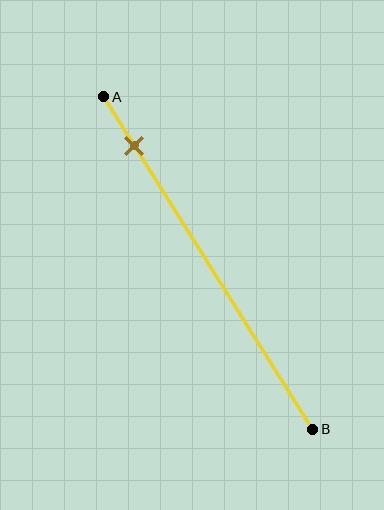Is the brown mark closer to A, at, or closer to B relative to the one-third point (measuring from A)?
The brown mark is closer to point A than the one-third point of segment AB.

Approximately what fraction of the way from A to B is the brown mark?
The brown mark is approximately 15% of the way from A to B.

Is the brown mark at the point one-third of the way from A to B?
No, the mark is at about 15% from A, not at the 33% one-third point.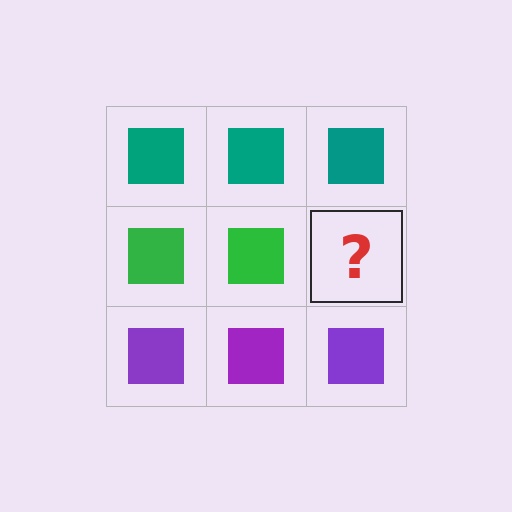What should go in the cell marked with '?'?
The missing cell should contain a green square.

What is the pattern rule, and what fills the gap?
The rule is that each row has a consistent color. The gap should be filled with a green square.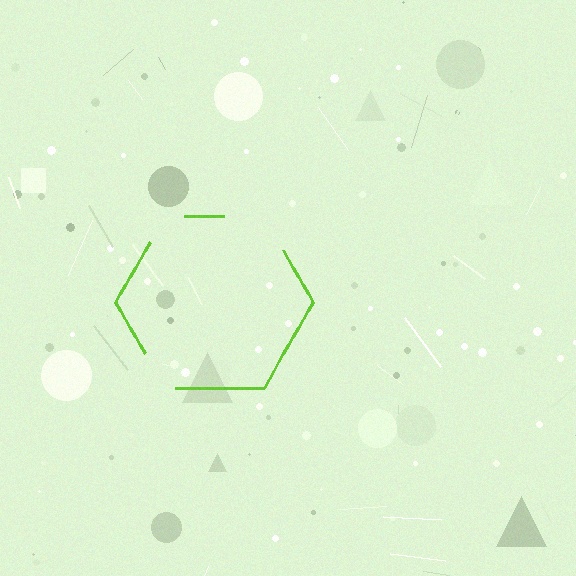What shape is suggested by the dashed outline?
The dashed outline suggests a hexagon.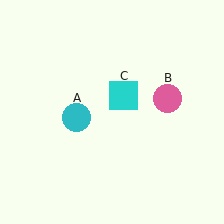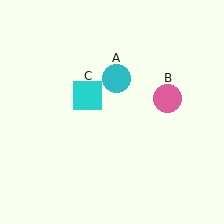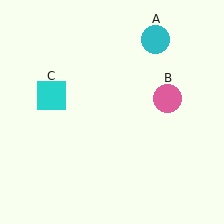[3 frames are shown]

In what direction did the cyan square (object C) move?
The cyan square (object C) moved left.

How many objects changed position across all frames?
2 objects changed position: cyan circle (object A), cyan square (object C).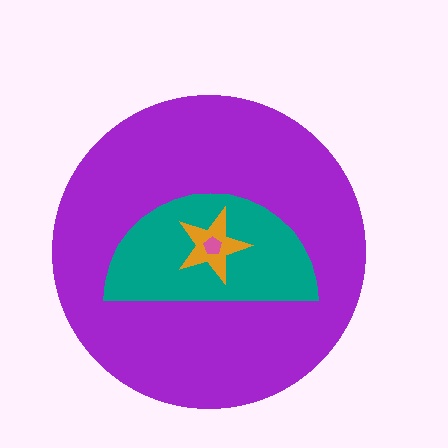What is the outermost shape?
The purple circle.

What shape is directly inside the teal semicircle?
The orange star.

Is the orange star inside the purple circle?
Yes.